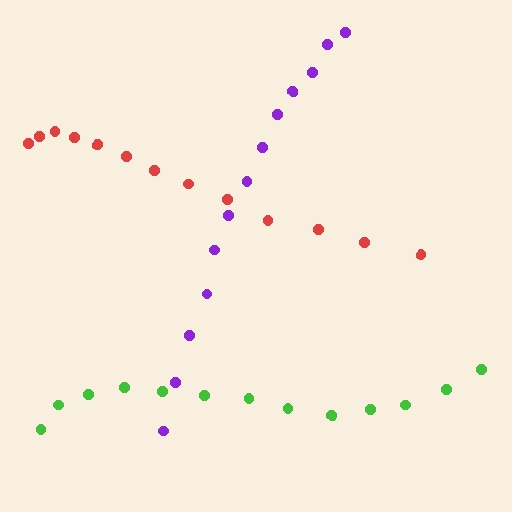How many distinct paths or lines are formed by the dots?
There are 3 distinct paths.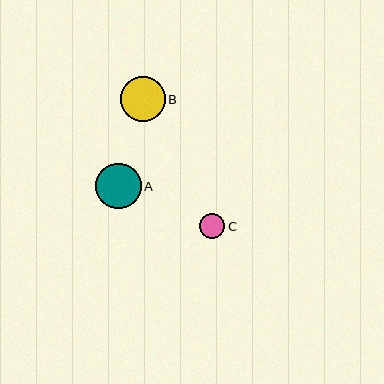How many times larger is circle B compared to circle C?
Circle B is approximately 1.8 times the size of circle C.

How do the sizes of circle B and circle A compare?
Circle B and circle A are approximately the same size.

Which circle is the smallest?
Circle C is the smallest with a size of approximately 25 pixels.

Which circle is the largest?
Circle B is the largest with a size of approximately 45 pixels.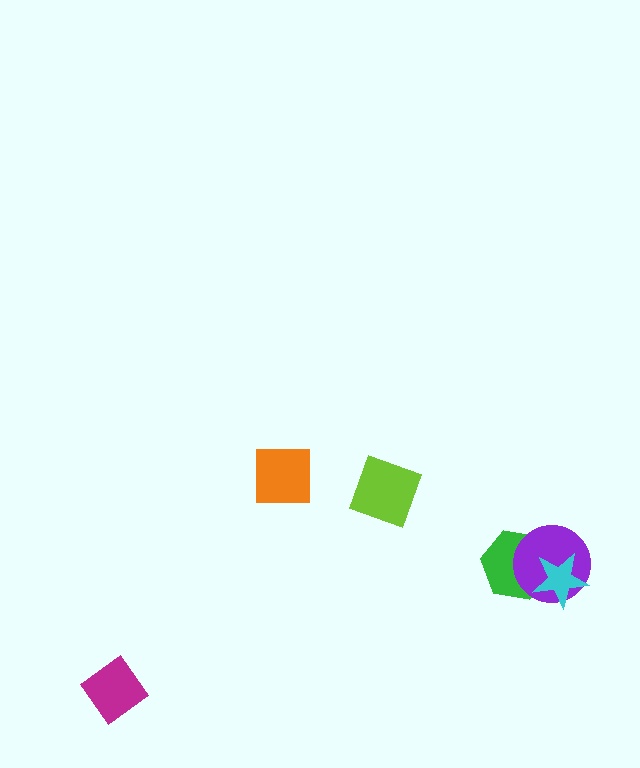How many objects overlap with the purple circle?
2 objects overlap with the purple circle.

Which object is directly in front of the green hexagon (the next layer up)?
The purple circle is directly in front of the green hexagon.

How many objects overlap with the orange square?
0 objects overlap with the orange square.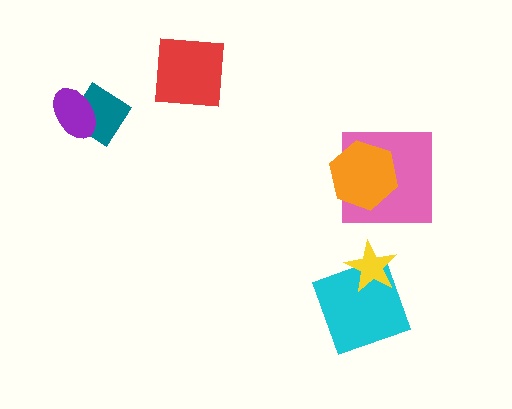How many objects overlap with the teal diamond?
1 object overlaps with the teal diamond.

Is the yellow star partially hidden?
No, no other shape covers it.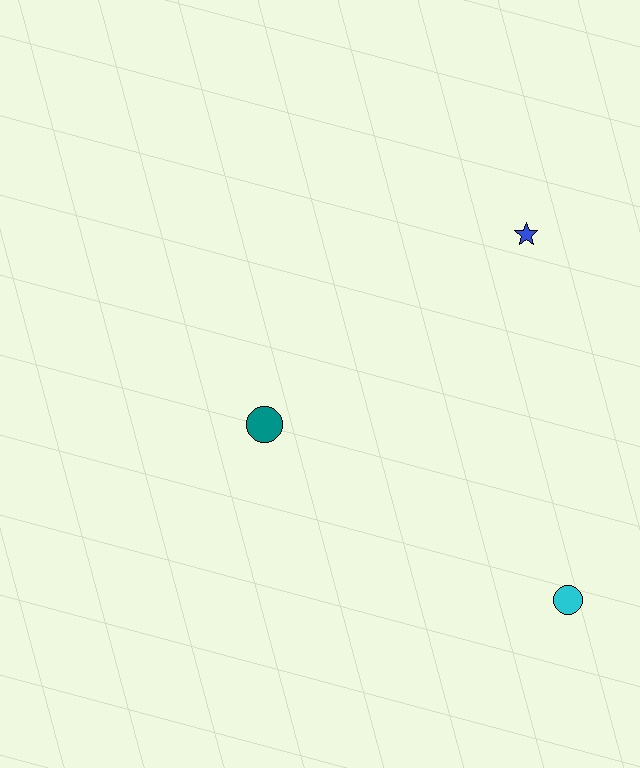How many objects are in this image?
There are 3 objects.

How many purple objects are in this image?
There are no purple objects.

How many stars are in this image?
There is 1 star.